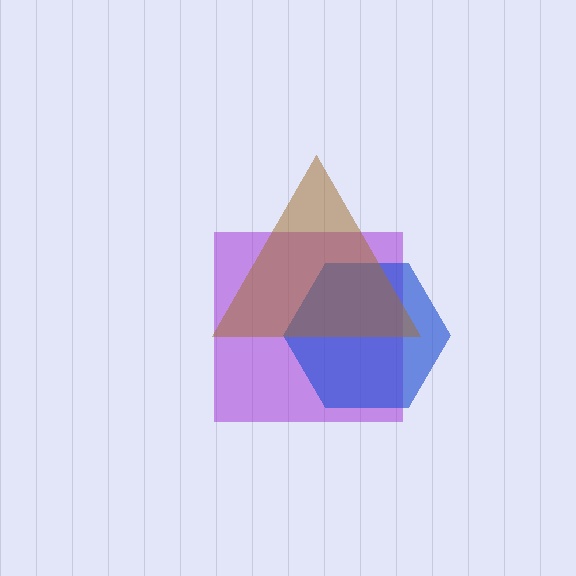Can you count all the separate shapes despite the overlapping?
Yes, there are 3 separate shapes.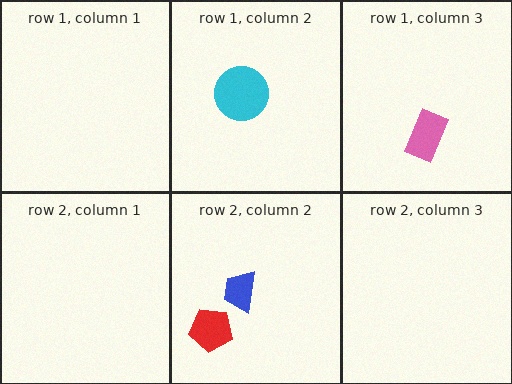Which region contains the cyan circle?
The row 1, column 2 region.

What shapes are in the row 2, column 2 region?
The red pentagon, the blue trapezoid.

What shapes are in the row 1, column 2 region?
The cyan circle.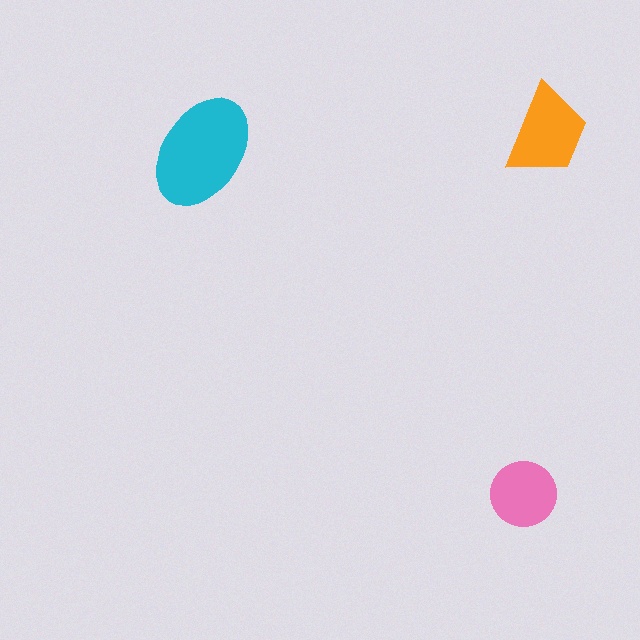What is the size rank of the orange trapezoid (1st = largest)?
2nd.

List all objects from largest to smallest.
The cyan ellipse, the orange trapezoid, the pink circle.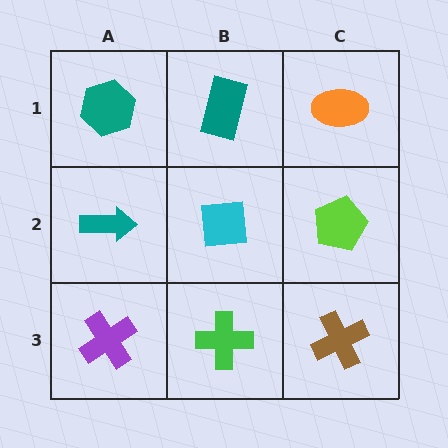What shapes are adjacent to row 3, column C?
A lime pentagon (row 2, column C), a green cross (row 3, column B).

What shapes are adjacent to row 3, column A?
A teal arrow (row 2, column A), a green cross (row 3, column B).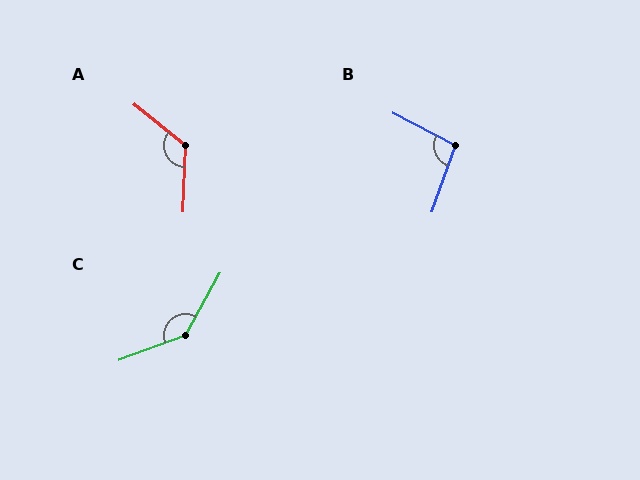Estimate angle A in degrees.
Approximately 127 degrees.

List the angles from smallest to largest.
B (99°), A (127°), C (139°).